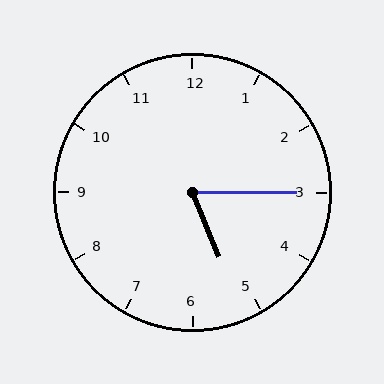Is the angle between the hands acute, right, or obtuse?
It is acute.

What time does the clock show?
5:15.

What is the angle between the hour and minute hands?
Approximately 68 degrees.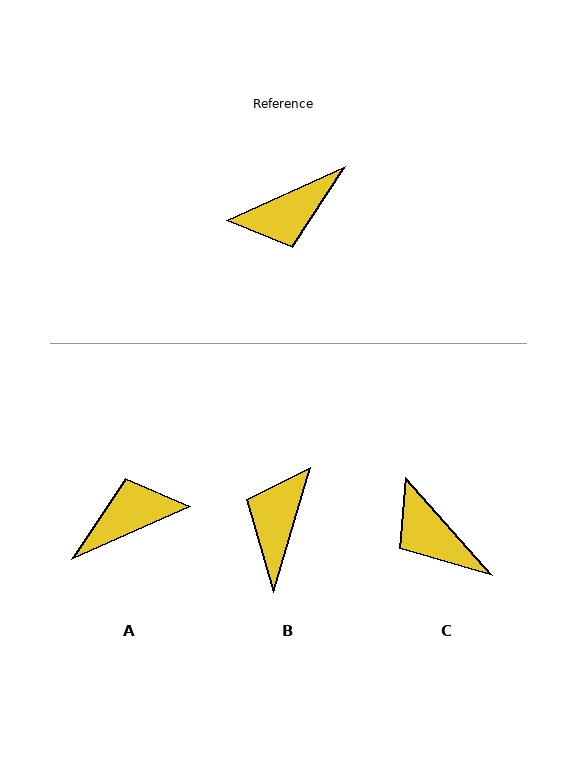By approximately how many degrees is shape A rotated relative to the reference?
Approximately 179 degrees counter-clockwise.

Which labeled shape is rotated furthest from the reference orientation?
A, about 179 degrees away.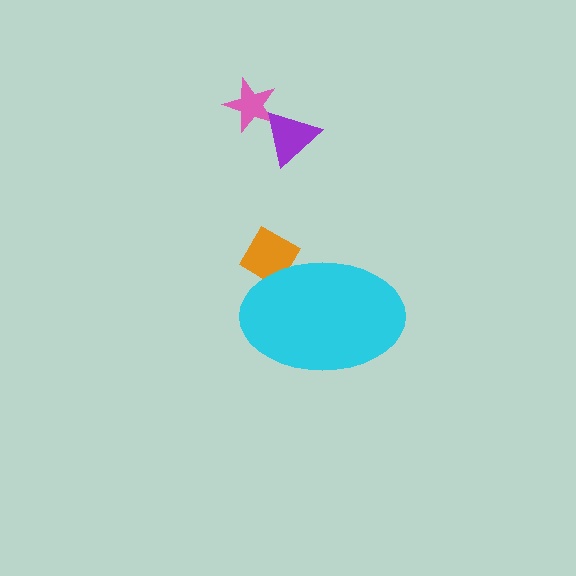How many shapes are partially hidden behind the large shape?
1 shape is partially hidden.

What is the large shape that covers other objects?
A cyan ellipse.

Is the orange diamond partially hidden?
Yes, the orange diamond is partially hidden behind the cyan ellipse.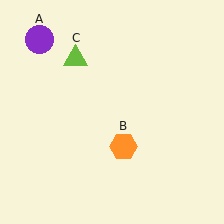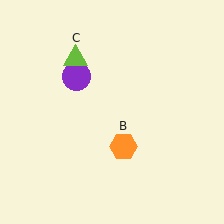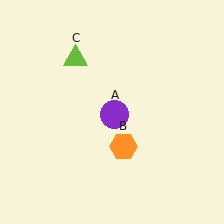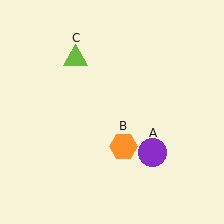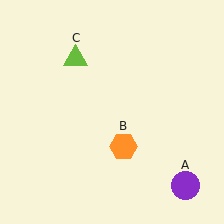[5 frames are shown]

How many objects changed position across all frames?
1 object changed position: purple circle (object A).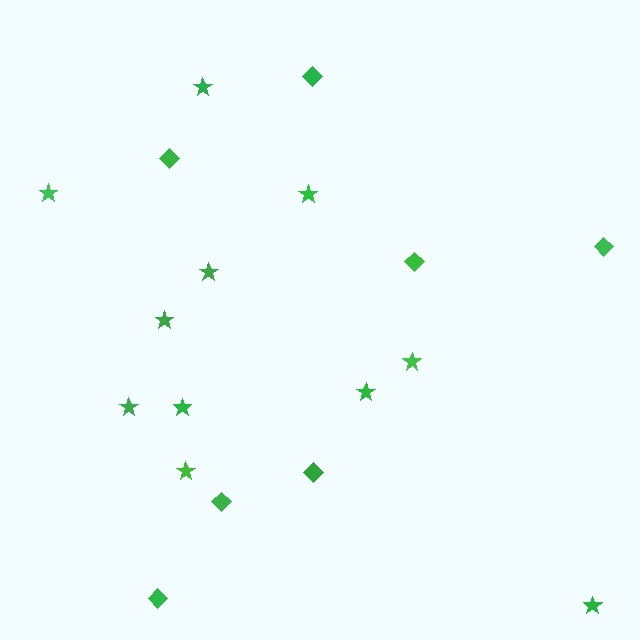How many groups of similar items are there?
There are 2 groups: one group of stars (11) and one group of diamonds (7).